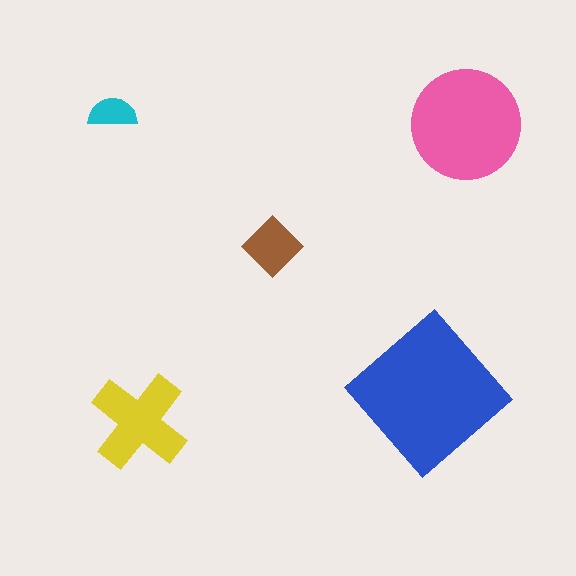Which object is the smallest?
The cyan semicircle.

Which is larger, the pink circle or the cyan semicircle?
The pink circle.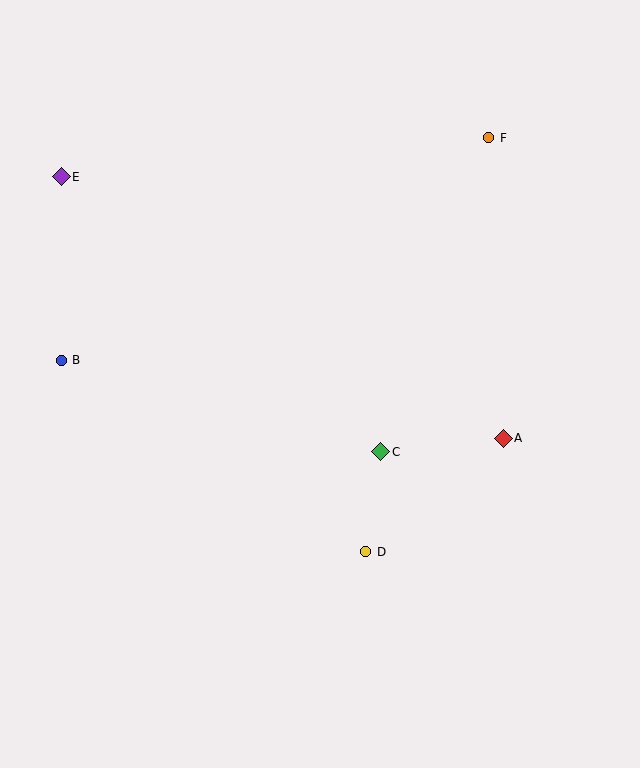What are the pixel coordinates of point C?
Point C is at (381, 452).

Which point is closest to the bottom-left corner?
Point B is closest to the bottom-left corner.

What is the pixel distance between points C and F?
The distance between C and F is 332 pixels.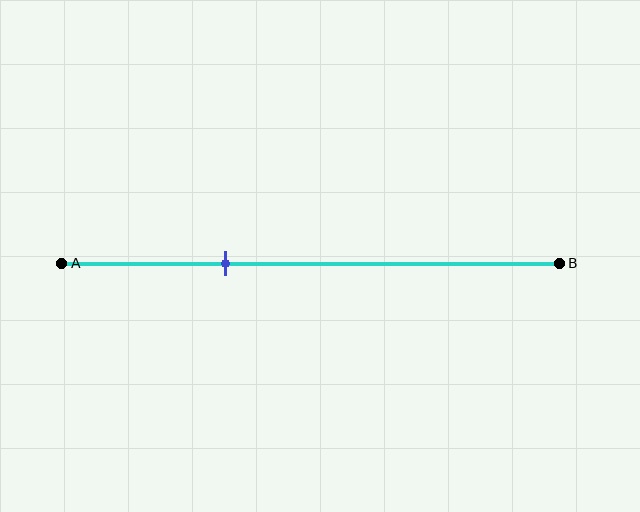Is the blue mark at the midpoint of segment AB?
No, the mark is at about 35% from A, not at the 50% midpoint.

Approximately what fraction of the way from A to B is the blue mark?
The blue mark is approximately 35% of the way from A to B.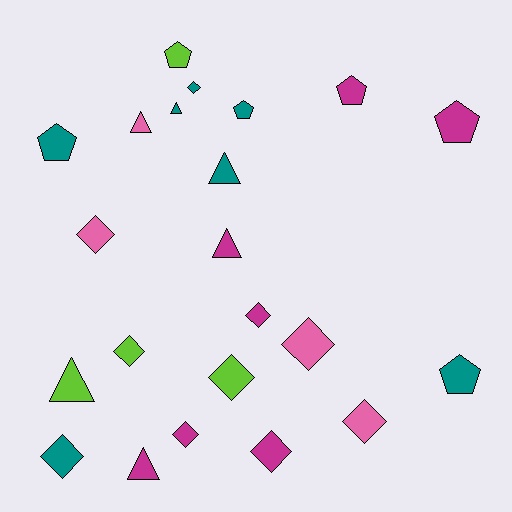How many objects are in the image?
There are 22 objects.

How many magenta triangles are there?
There are 2 magenta triangles.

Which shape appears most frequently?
Diamond, with 10 objects.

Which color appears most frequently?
Teal, with 7 objects.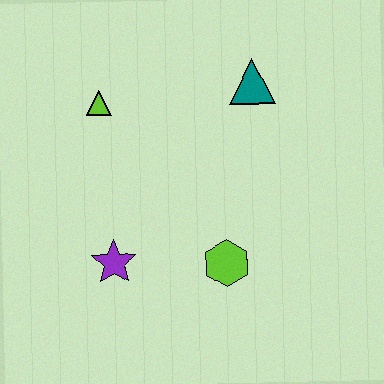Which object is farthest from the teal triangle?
The purple star is farthest from the teal triangle.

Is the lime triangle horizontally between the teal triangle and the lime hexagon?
No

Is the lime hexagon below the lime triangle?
Yes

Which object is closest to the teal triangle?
The lime triangle is closest to the teal triangle.